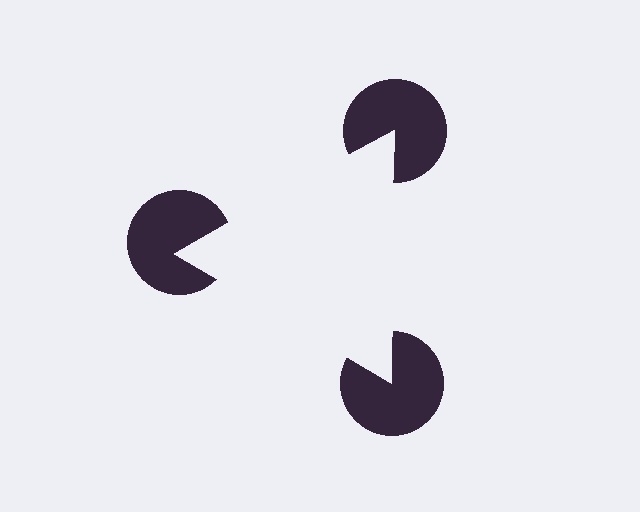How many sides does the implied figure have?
3 sides.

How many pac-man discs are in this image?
There are 3 — one at each vertex of the illusory triangle.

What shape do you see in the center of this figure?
An illusory triangle — its edges are inferred from the aligned wedge cuts in the pac-man discs, not physically drawn.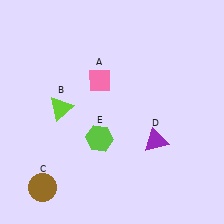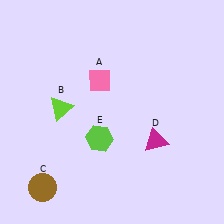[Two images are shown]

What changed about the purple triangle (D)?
In Image 1, D is purple. In Image 2, it changed to magenta.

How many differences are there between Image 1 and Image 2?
There is 1 difference between the two images.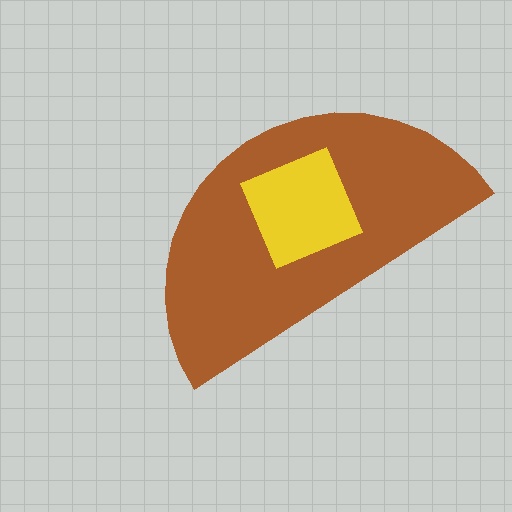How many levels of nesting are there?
2.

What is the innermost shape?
The yellow diamond.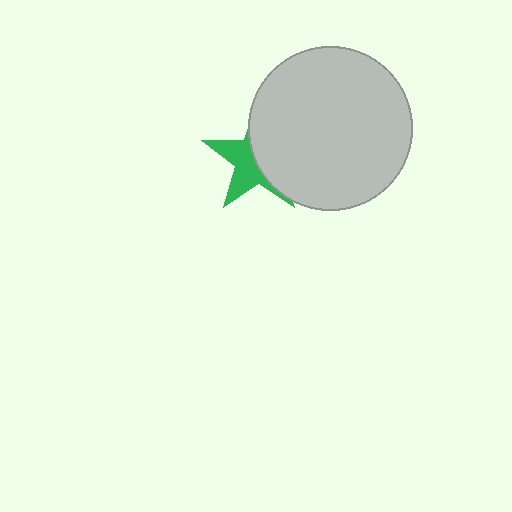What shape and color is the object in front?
The object in front is a light gray circle.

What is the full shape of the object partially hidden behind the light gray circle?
The partially hidden object is a green star.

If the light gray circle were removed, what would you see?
You would see the complete green star.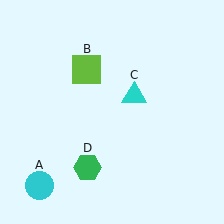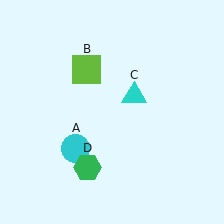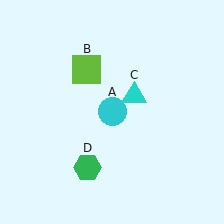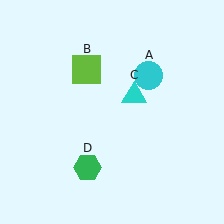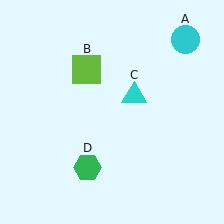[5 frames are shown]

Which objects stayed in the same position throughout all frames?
Lime square (object B) and cyan triangle (object C) and green hexagon (object D) remained stationary.